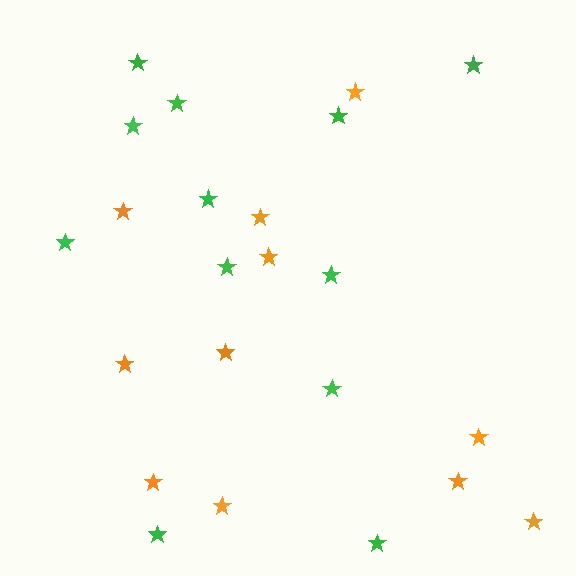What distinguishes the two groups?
There are 2 groups: one group of green stars (12) and one group of orange stars (11).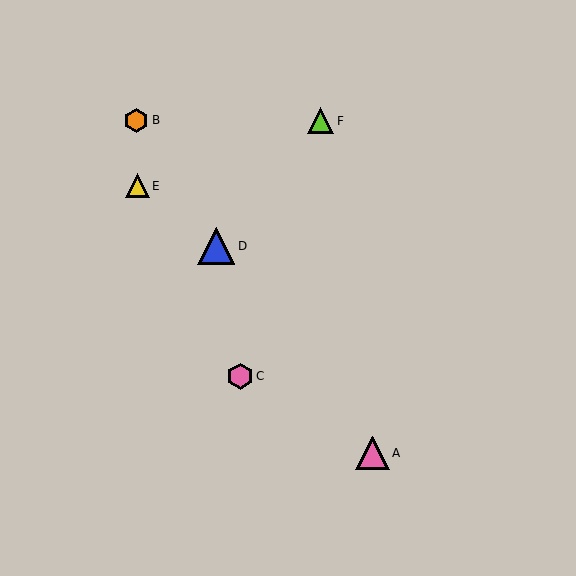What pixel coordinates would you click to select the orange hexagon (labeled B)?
Click at (136, 120) to select the orange hexagon B.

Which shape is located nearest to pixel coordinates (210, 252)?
The blue triangle (labeled D) at (216, 246) is nearest to that location.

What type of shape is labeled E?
Shape E is a yellow triangle.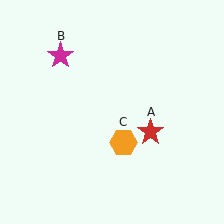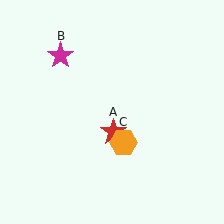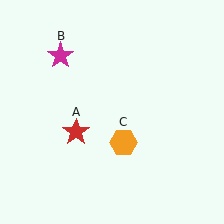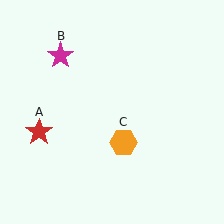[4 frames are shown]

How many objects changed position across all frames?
1 object changed position: red star (object A).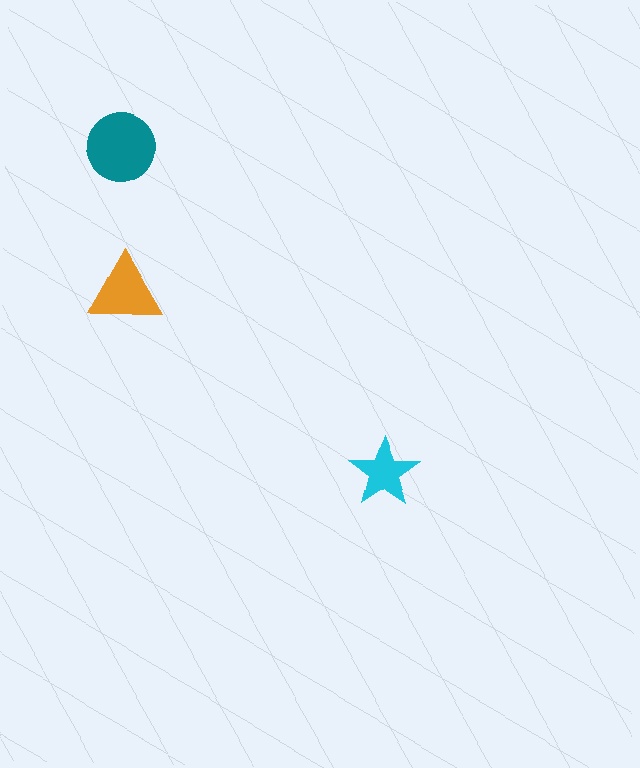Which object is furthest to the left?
The teal circle is leftmost.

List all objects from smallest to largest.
The cyan star, the orange triangle, the teal circle.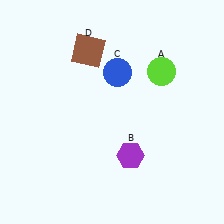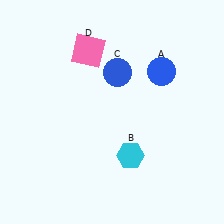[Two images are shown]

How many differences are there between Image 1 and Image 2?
There are 3 differences between the two images.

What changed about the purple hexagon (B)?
In Image 1, B is purple. In Image 2, it changed to cyan.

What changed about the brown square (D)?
In Image 1, D is brown. In Image 2, it changed to pink.